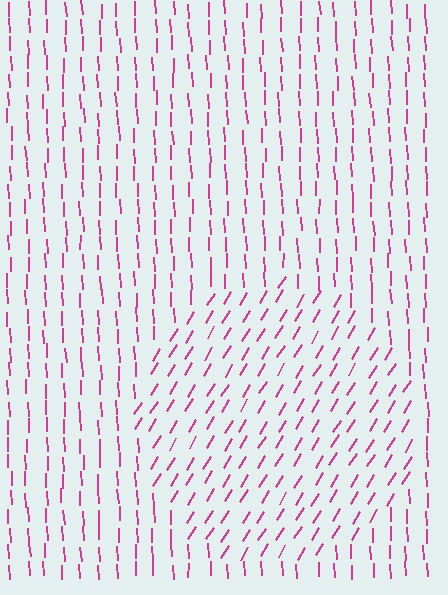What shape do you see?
I see a circle.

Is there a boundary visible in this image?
Yes, there is a texture boundary formed by a change in line orientation.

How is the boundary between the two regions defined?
The boundary is defined purely by a change in line orientation (approximately 34 degrees difference). All lines are the same color and thickness.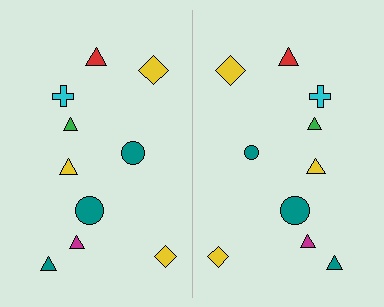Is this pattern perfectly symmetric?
No, the pattern is not perfectly symmetric. The teal circle on the right side has a different size than its mirror counterpart.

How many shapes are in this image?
There are 20 shapes in this image.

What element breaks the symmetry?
The teal circle on the right side has a different size than its mirror counterpart.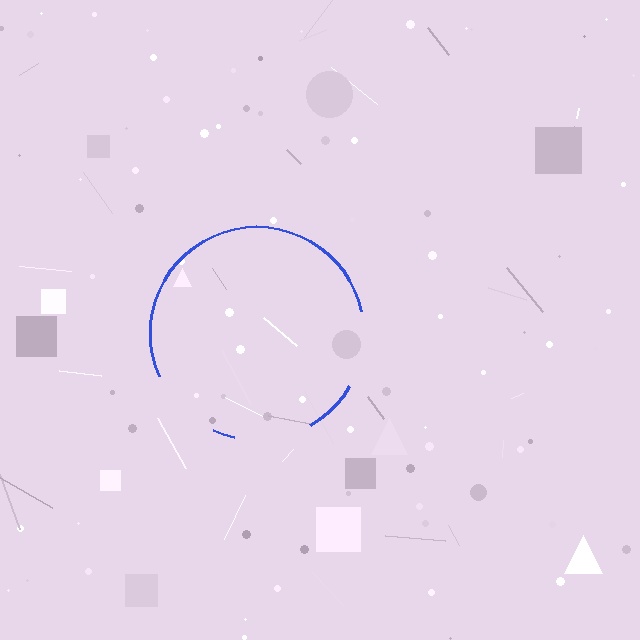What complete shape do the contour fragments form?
The contour fragments form a circle.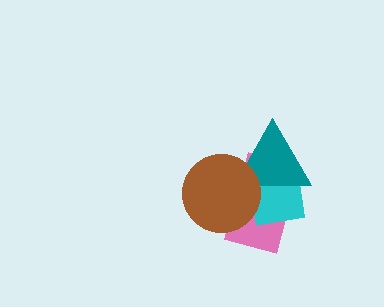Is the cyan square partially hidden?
Yes, it is partially covered by another shape.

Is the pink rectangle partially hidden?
Yes, it is partially covered by another shape.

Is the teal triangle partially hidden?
Yes, it is partially covered by another shape.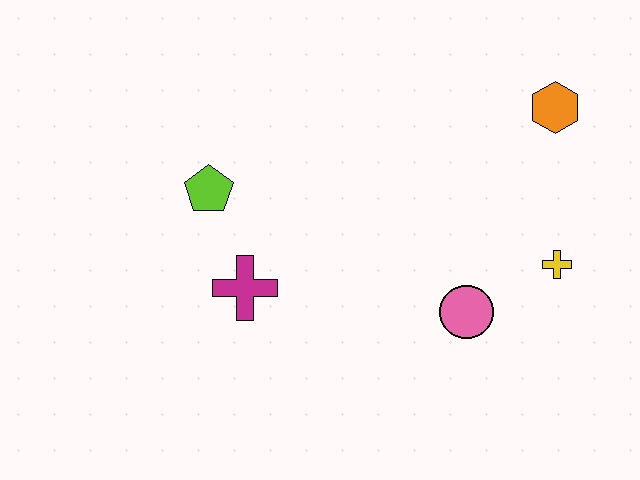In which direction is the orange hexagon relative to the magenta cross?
The orange hexagon is to the right of the magenta cross.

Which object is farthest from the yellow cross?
The lime pentagon is farthest from the yellow cross.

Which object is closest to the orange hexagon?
The yellow cross is closest to the orange hexagon.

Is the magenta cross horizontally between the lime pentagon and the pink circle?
Yes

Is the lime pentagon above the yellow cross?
Yes